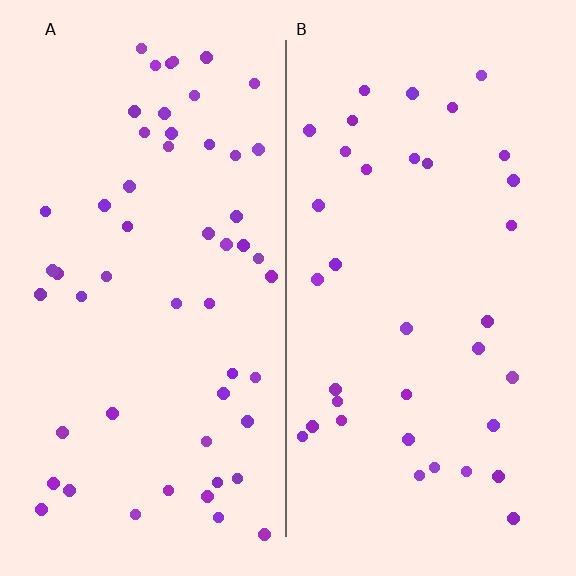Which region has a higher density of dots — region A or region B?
A (the left).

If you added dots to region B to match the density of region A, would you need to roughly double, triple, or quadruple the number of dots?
Approximately double.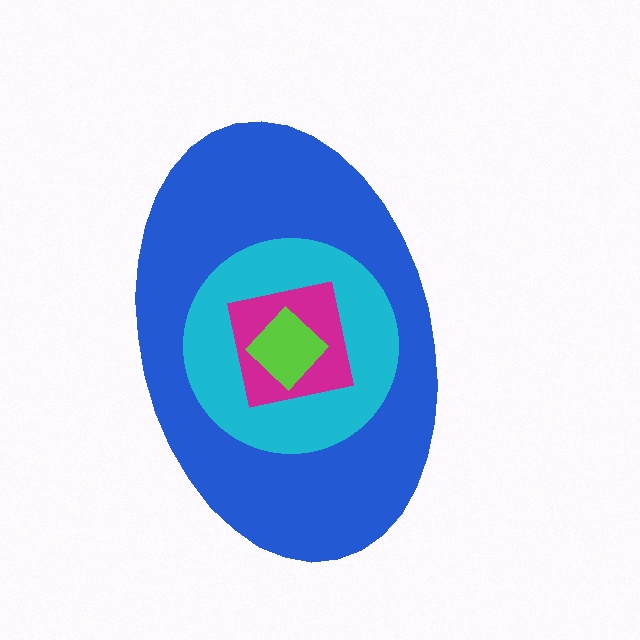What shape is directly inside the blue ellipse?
The cyan circle.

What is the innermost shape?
The lime diamond.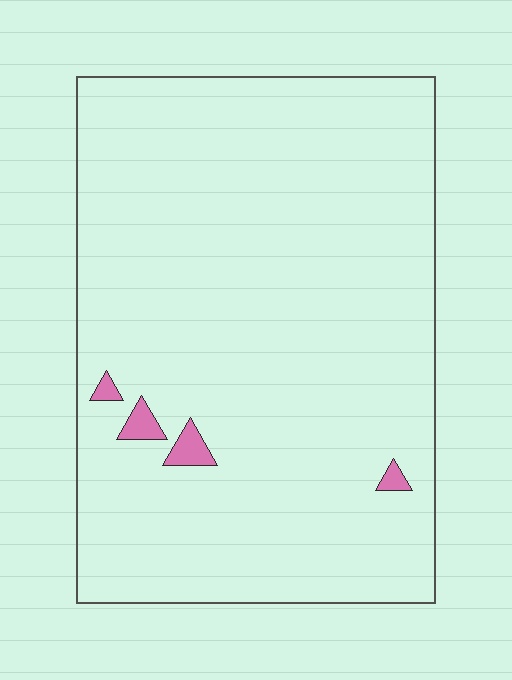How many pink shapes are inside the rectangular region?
4.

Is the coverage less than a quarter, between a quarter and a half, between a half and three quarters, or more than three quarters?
Less than a quarter.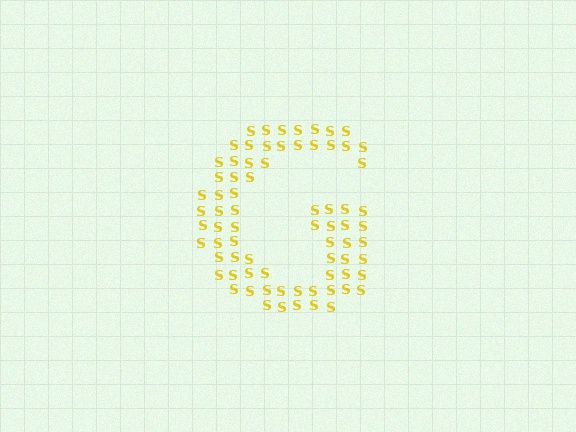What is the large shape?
The large shape is the letter G.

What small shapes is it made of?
It is made of small letter S's.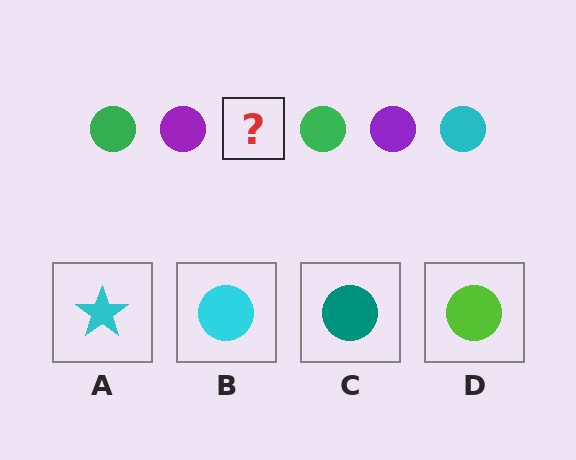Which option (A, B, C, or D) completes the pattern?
B.